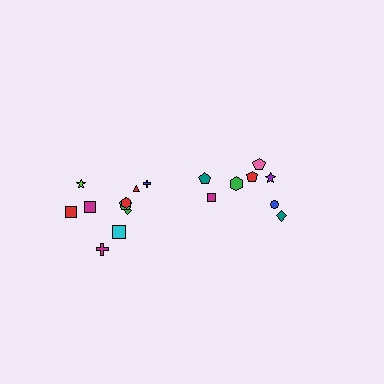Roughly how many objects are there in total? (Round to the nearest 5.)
Roughly 20 objects in total.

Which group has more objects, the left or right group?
The left group.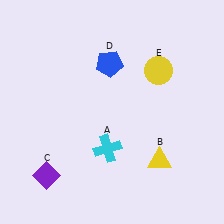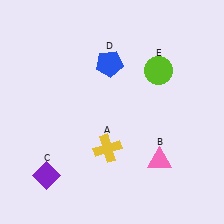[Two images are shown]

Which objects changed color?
A changed from cyan to yellow. B changed from yellow to pink. E changed from yellow to lime.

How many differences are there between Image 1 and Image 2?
There are 3 differences between the two images.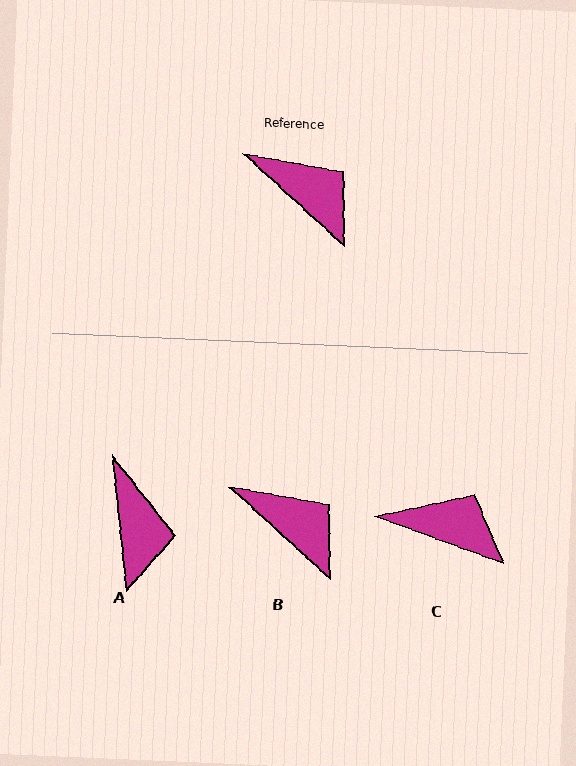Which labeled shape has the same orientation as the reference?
B.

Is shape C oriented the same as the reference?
No, it is off by about 22 degrees.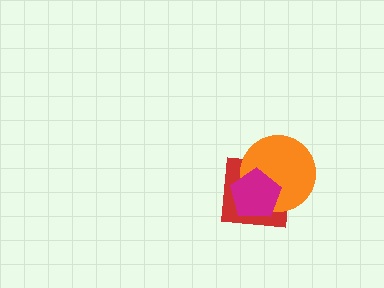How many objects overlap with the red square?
2 objects overlap with the red square.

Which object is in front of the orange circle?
The magenta pentagon is in front of the orange circle.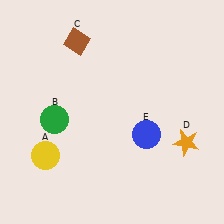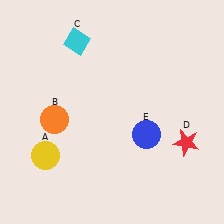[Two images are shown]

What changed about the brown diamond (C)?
In Image 1, C is brown. In Image 2, it changed to cyan.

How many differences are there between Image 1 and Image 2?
There are 3 differences between the two images.